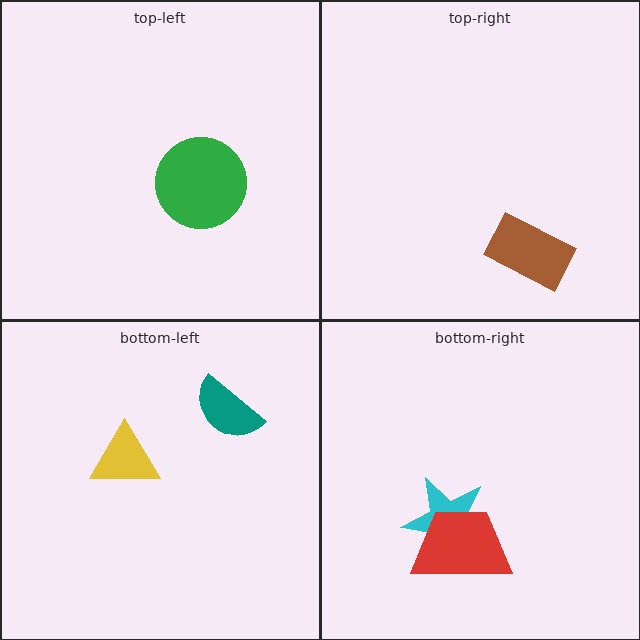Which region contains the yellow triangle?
The bottom-left region.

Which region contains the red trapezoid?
The bottom-right region.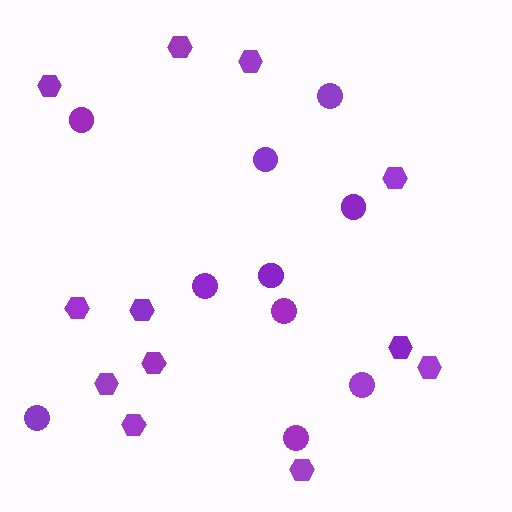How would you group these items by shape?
There are 2 groups: one group of hexagons (12) and one group of circles (10).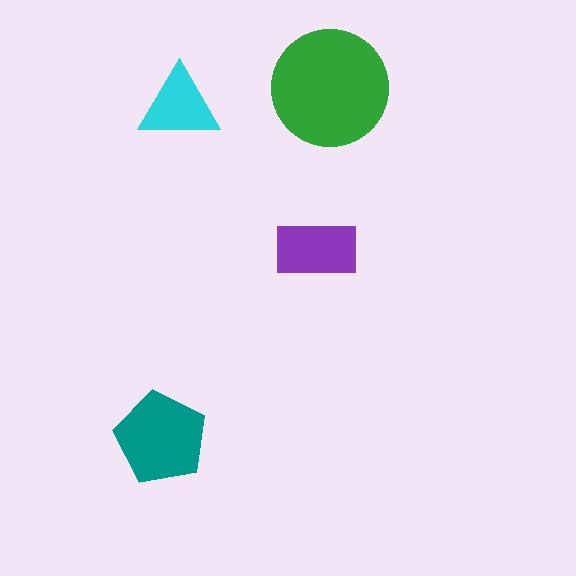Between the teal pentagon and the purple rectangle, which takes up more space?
The teal pentagon.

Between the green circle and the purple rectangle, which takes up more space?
The green circle.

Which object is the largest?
The green circle.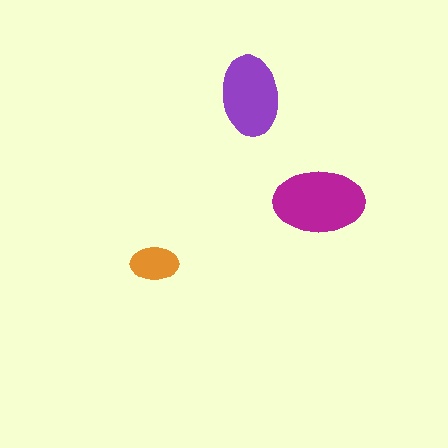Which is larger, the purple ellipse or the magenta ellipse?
The magenta one.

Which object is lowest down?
The orange ellipse is bottommost.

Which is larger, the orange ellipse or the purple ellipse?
The purple one.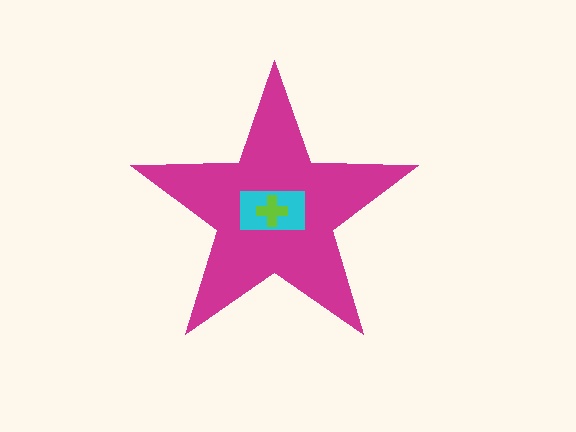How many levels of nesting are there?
3.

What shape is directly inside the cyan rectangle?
The lime cross.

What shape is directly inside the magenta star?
The cyan rectangle.